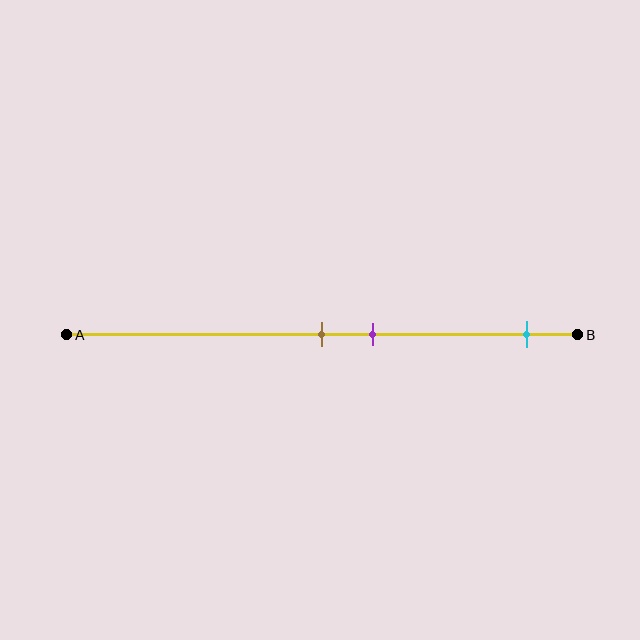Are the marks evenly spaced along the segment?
No, the marks are not evenly spaced.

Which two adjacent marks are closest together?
The brown and purple marks are the closest adjacent pair.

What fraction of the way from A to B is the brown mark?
The brown mark is approximately 50% (0.5) of the way from A to B.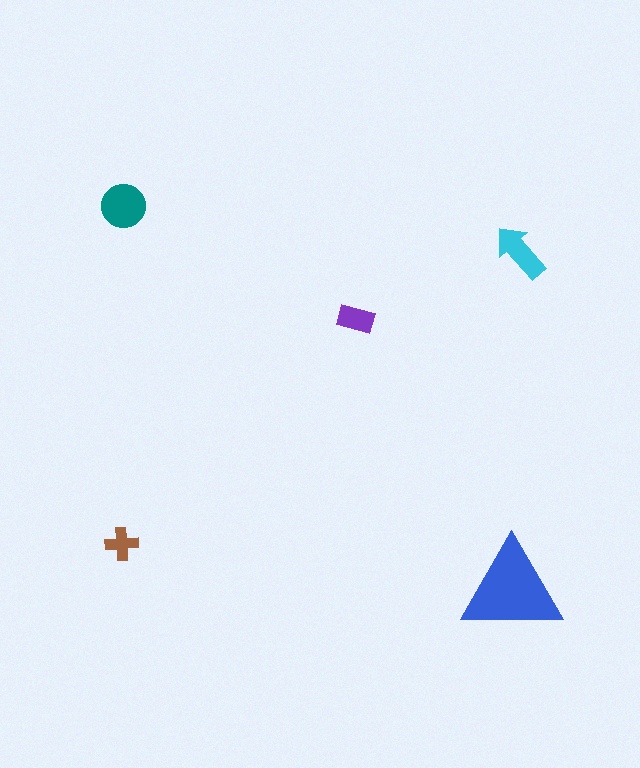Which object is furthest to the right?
The cyan arrow is rightmost.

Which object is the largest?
The blue triangle.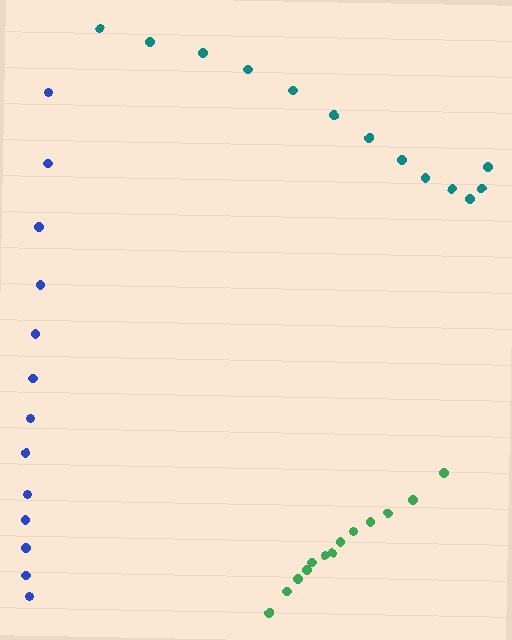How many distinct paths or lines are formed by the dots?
There are 3 distinct paths.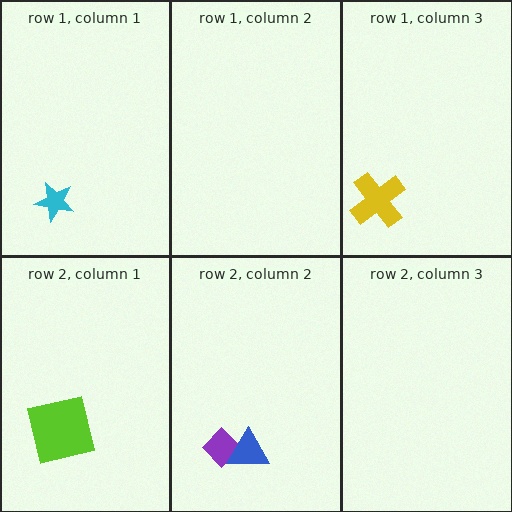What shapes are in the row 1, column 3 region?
The yellow cross.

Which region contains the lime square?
The row 2, column 1 region.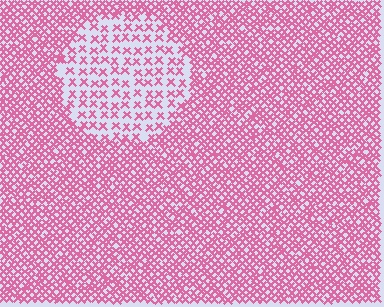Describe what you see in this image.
The image contains small pink elements arranged at two different densities. A circle-shaped region is visible where the elements are less densely packed than the surrounding area.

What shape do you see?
I see a circle.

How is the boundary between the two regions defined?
The boundary is defined by a change in element density (approximately 2.4x ratio). All elements are the same color, size, and shape.